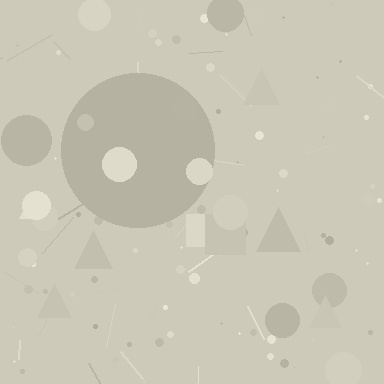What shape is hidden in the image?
A circle is hidden in the image.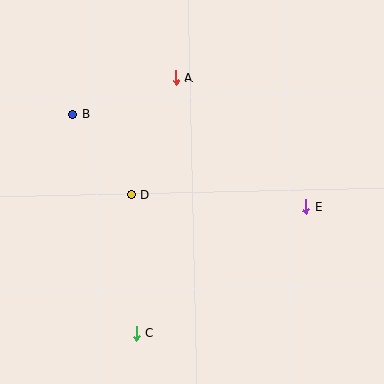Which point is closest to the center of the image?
Point D at (131, 195) is closest to the center.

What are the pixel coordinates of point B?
Point B is at (73, 114).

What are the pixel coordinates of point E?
Point E is at (306, 207).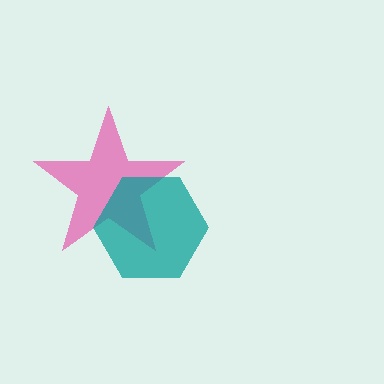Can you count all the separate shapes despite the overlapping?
Yes, there are 2 separate shapes.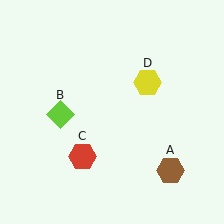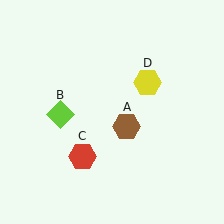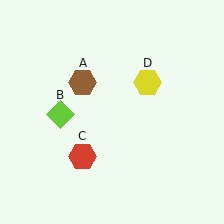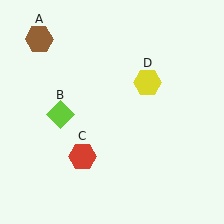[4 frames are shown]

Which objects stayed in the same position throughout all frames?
Lime diamond (object B) and red hexagon (object C) and yellow hexagon (object D) remained stationary.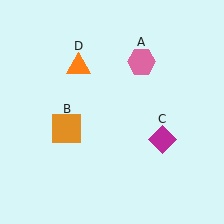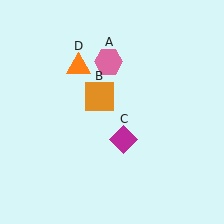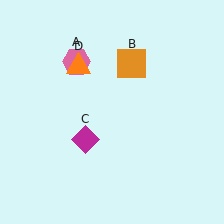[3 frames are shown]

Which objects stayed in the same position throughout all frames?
Orange triangle (object D) remained stationary.